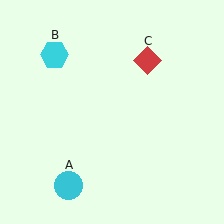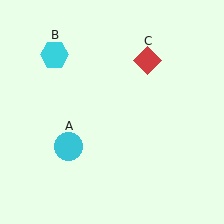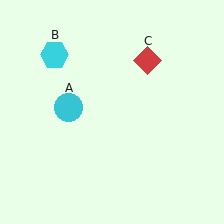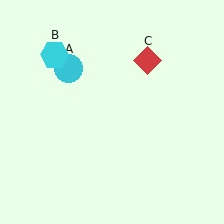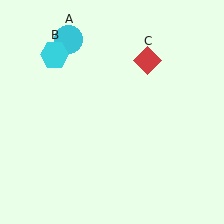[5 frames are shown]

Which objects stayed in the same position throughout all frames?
Cyan hexagon (object B) and red diamond (object C) remained stationary.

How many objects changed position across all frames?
1 object changed position: cyan circle (object A).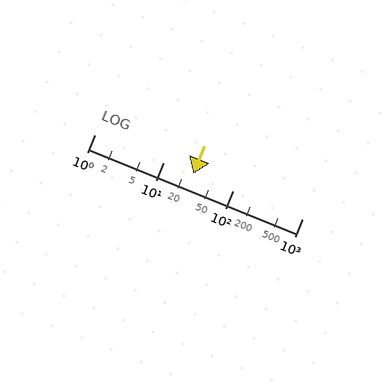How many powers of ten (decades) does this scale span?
The scale spans 3 decades, from 1 to 1000.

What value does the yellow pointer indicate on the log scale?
The pointer indicates approximately 27.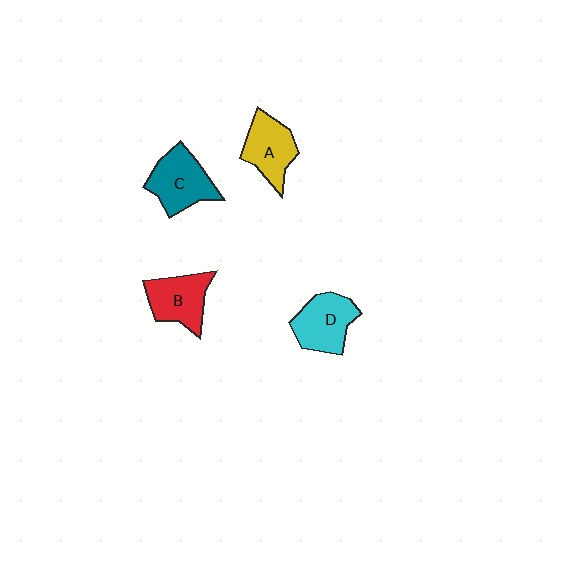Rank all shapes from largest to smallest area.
From largest to smallest: C (teal), D (cyan), B (red), A (yellow).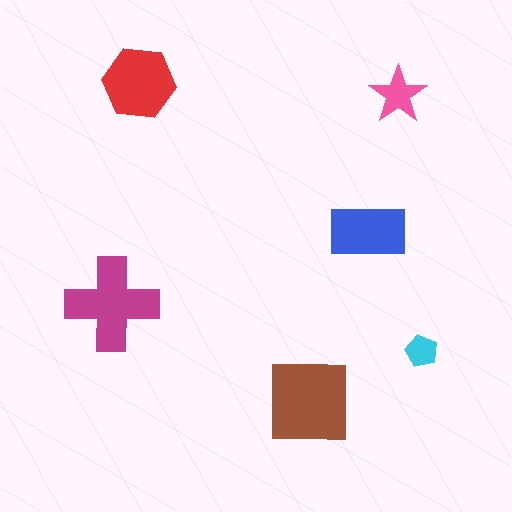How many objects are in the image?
There are 6 objects in the image.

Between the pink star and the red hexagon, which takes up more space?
The red hexagon.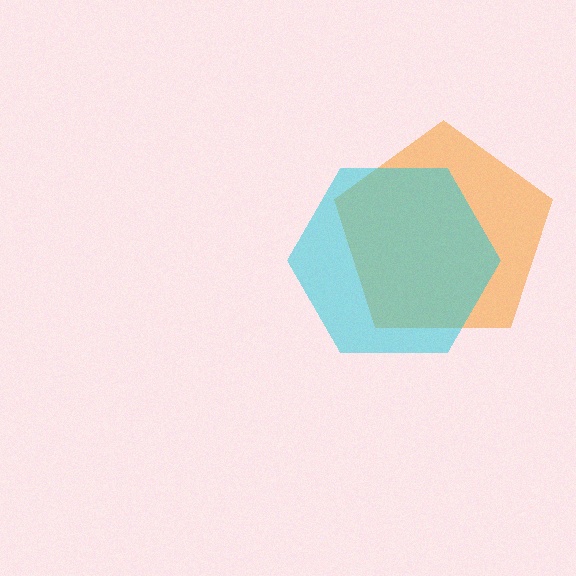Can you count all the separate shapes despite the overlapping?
Yes, there are 2 separate shapes.